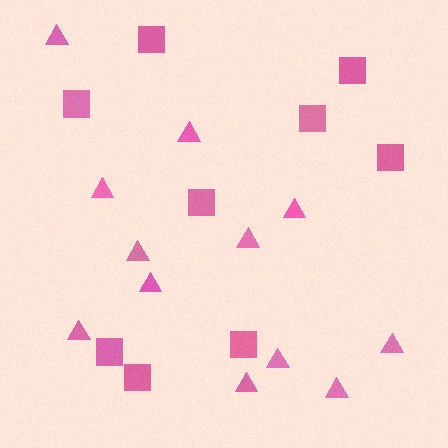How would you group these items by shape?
There are 2 groups: one group of squares (9) and one group of triangles (12).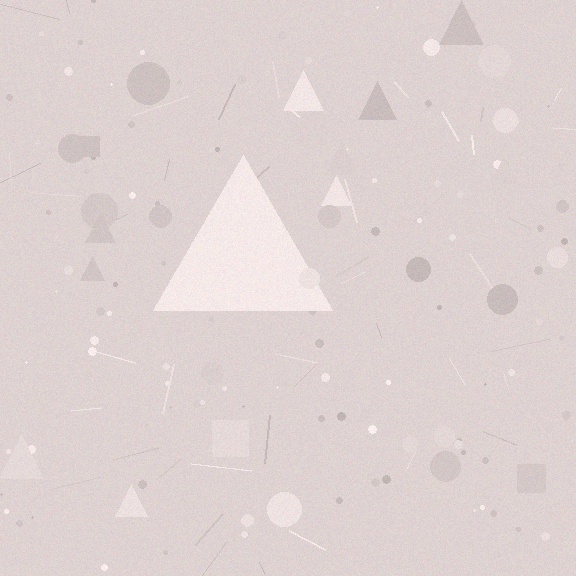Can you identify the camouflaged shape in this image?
The camouflaged shape is a triangle.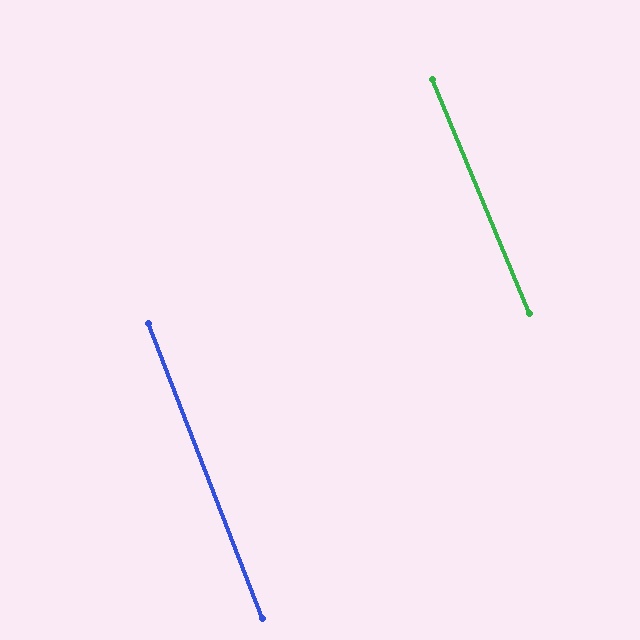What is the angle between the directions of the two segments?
Approximately 1 degree.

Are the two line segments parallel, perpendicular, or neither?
Parallel — their directions differ by only 1.4°.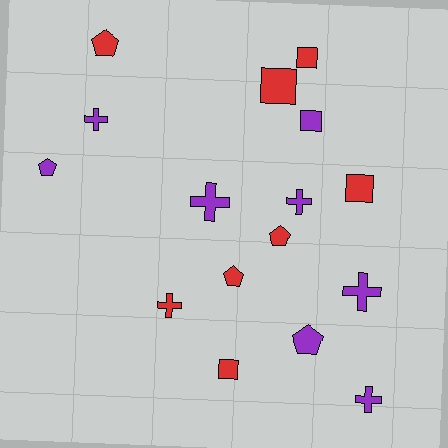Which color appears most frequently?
Red, with 8 objects.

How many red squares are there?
There are 4 red squares.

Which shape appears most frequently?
Cross, with 6 objects.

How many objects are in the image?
There are 16 objects.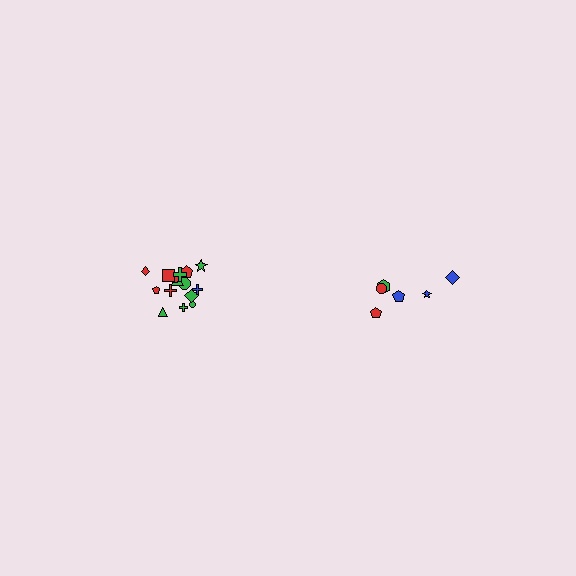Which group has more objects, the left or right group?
The left group.